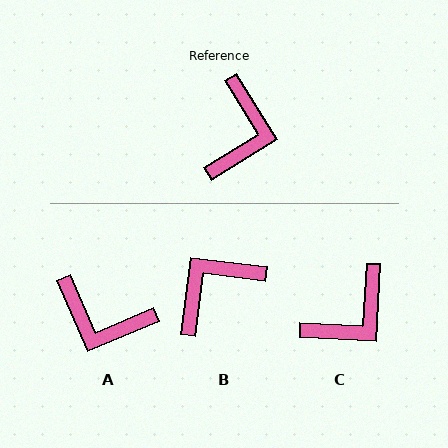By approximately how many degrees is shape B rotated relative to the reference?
Approximately 142 degrees counter-clockwise.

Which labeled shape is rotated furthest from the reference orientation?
B, about 142 degrees away.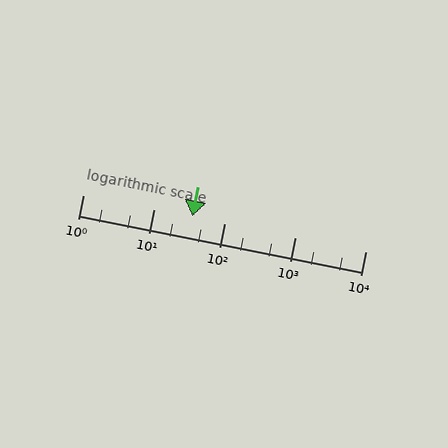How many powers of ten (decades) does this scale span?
The scale spans 4 decades, from 1 to 10000.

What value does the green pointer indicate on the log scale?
The pointer indicates approximately 35.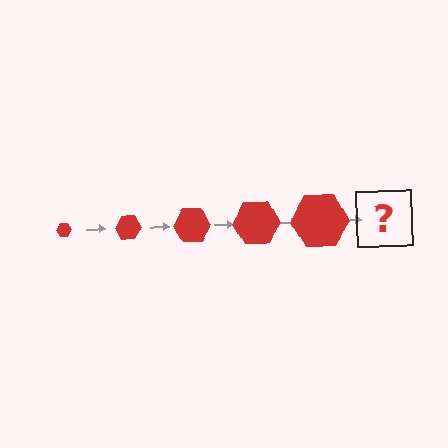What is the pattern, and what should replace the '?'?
The pattern is that the hexagon gets progressively larger each step. The '?' should be a red hexagon, larger than the previous one.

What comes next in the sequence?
The next element should be a red hexagon, larger than the previous one.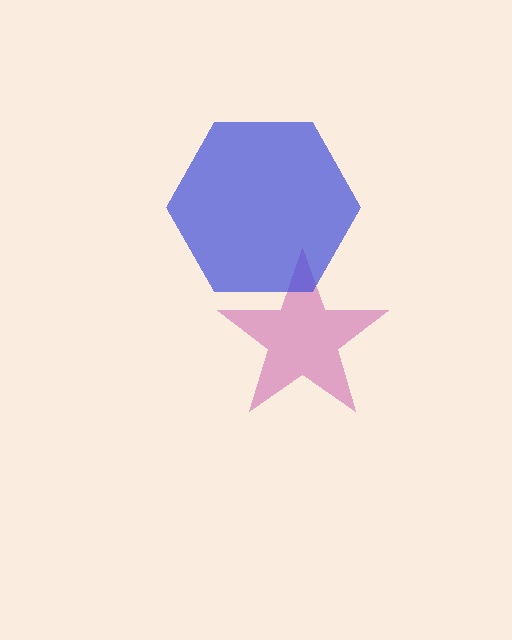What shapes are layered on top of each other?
The layered shapes are: a magenta star, a blue hexagon.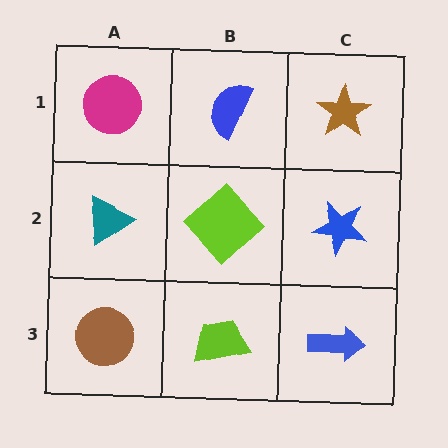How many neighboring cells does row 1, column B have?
3.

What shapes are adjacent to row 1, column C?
A blue star (row 2, column C), a blue semicircle (row 1, column B).